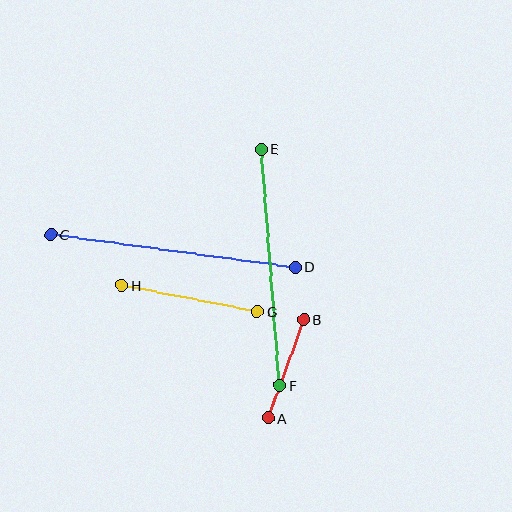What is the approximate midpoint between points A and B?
The midpoint is at approximately (286, 369) pixels.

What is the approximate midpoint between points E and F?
The midpoint is at approximately (270, 267) pixels.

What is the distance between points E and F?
The distance is approximately 237 pixels.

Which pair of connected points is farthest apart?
Points C and D are farthest apart.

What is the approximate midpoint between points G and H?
The midpoint is at approximately (190, 298) pixels.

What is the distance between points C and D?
The distance is approximately 246 pixels.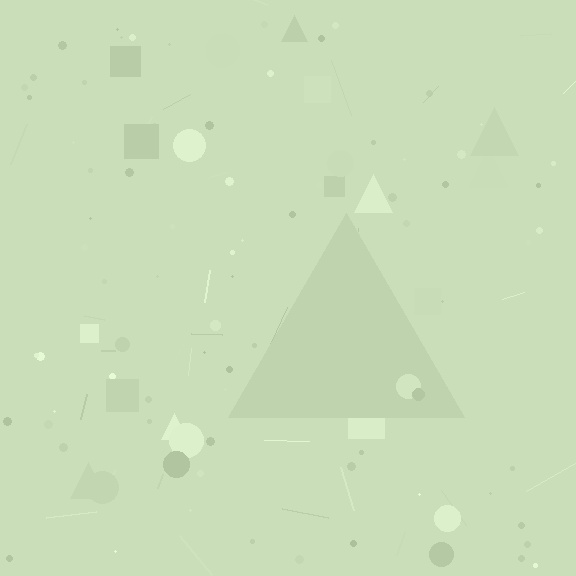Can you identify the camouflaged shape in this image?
The camouflaged shape is a triangle.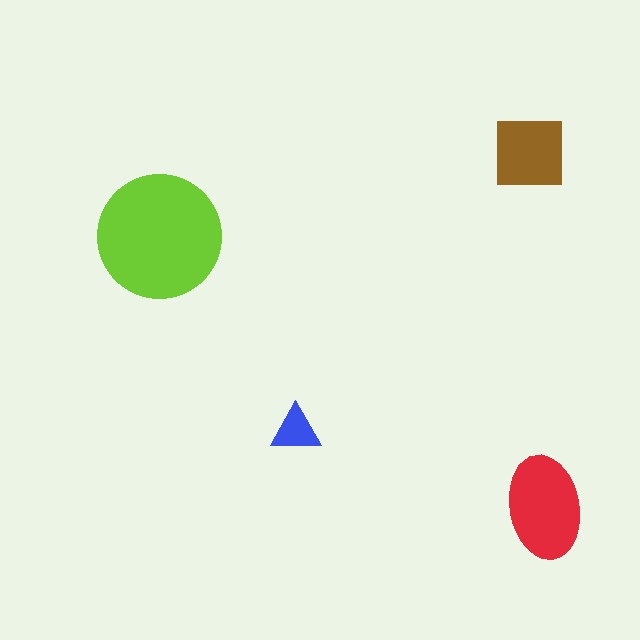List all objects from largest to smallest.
The lime circle, the red ellipse, the brown square, the blue triangle.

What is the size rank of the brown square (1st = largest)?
3rd.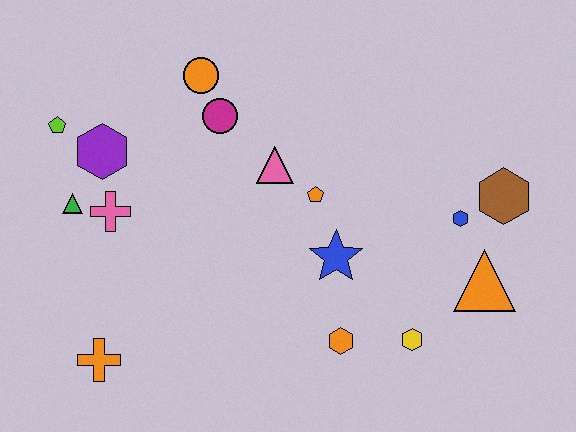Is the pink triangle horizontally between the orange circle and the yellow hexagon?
Yes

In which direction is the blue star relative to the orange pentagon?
The blue star is below the orange pentagon.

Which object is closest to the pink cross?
The green triangle is closest to the pink cross.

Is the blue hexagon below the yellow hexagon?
No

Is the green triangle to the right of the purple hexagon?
No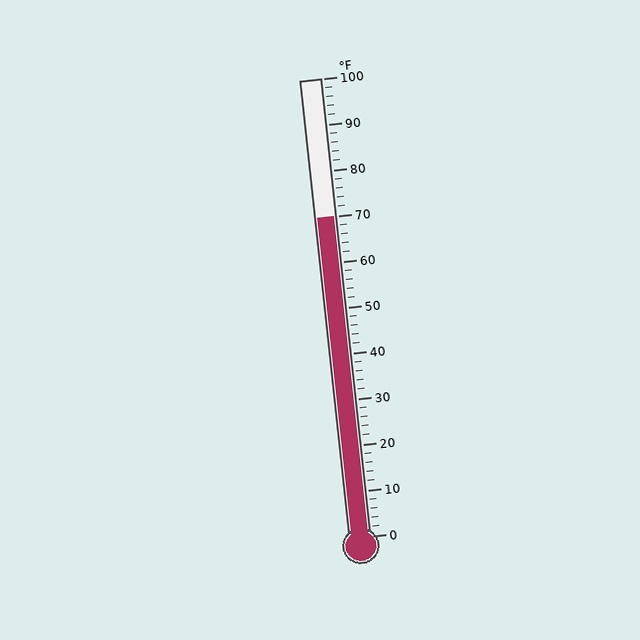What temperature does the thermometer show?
The thermometer shows approximately 70°F.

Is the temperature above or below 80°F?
The temperature is below 80°F.